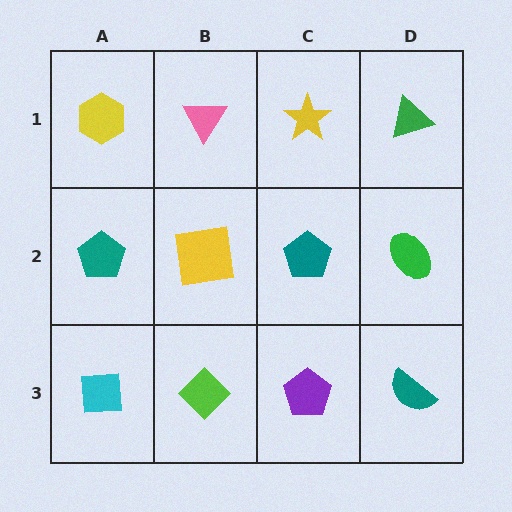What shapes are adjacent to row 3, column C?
A teal pentagon (row 2, column C), a lime diamond (row 3, column B), a teal semicircle (row 3, column D).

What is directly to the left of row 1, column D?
A yellow star.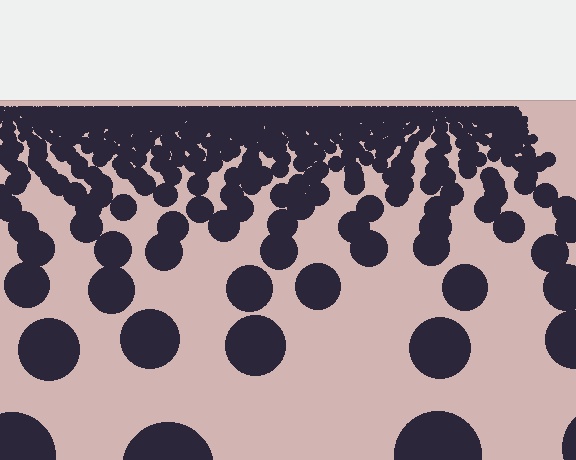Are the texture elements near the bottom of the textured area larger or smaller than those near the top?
Larger. Near the bottom, elements are closer to the viewer and appear at a bigger on-screen size.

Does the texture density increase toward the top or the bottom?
Density increases toward the top.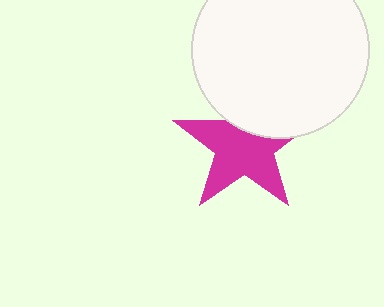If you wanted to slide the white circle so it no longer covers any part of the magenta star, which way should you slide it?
Slide it up — that is the most direct way to separate the two shapes.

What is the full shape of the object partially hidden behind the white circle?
The partially hidden object is a magenta star.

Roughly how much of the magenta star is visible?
Most of it is visible (roughly 68%).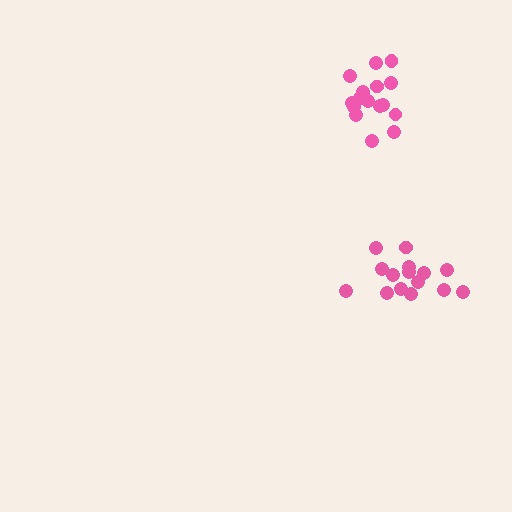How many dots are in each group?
Group 1: 16 dots, Group 2: 15 dots (31 total).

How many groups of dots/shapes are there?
There are 2 groups.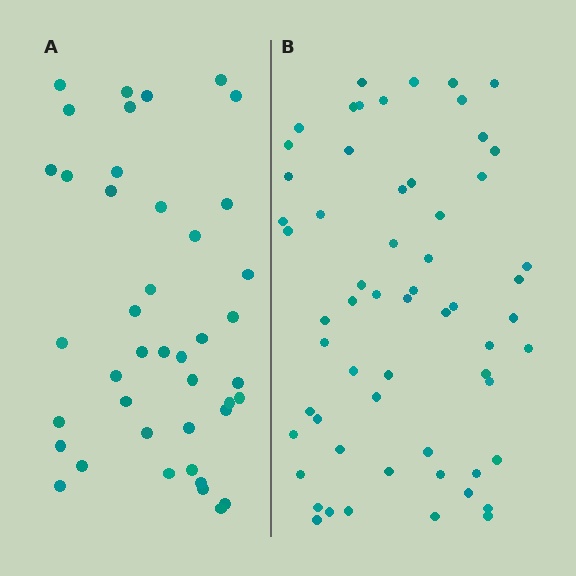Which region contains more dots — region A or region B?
Region B (the right region) has more dots.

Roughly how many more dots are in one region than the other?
Region B has approximately 20 more dots than region A.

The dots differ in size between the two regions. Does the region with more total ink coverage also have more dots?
No. Region A has more total ink coverage because its dots are larger, but region B actually contains more individual dots. Total area can be misleading — the number of items is what matters here.